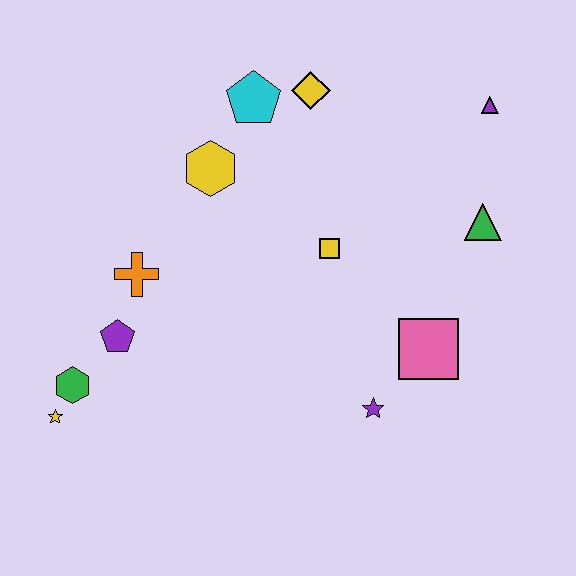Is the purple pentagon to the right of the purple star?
No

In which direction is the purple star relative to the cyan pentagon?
The purple star is below the cyan pentagon.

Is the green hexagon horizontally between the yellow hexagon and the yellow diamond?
No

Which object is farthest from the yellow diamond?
The yellow star is farthest from the yellow diamond.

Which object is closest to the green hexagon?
The yellow star is closest to the green hexagon.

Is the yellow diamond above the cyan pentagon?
Yes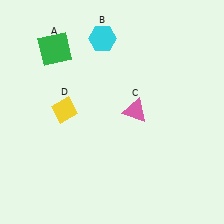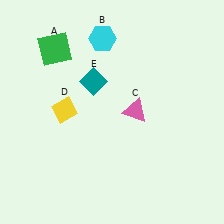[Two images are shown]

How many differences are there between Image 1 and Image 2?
There is 1 difference between the two images.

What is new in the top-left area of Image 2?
A teal diamond (E) was added in the top-left area of Image 2.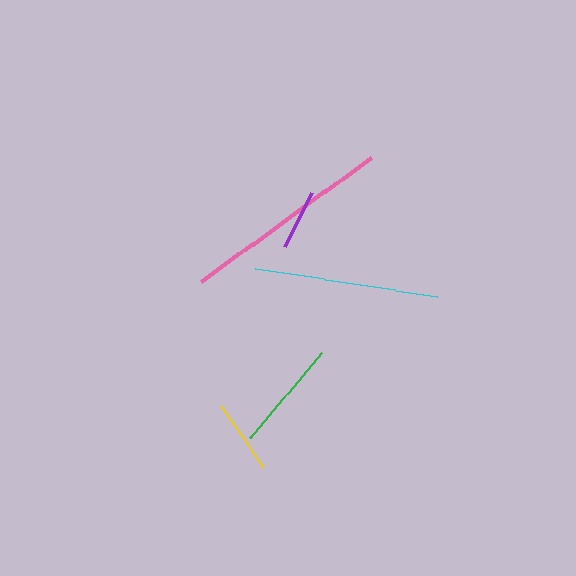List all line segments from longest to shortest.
From longest to shortest: pink, cyan, green, yellow, purple.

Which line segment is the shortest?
The purple line is the shortest at approximately 61 pixels.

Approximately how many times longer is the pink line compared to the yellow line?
The pink line is approximately 2.8 times the length of the yellow line.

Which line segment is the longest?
The pink line is the longest at approximately 210 pixels.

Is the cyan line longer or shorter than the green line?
The cyan line is longer than the green line.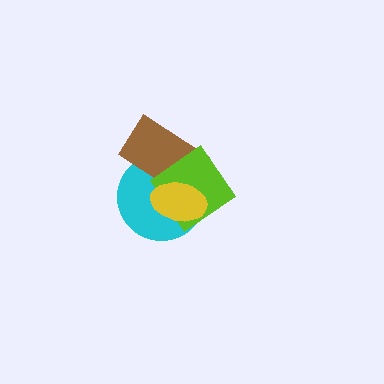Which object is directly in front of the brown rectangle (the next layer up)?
The lime diamond is directly in front of the brown rectangle.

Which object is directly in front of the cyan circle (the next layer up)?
The brown rectangle is directly in front of the cyan circle.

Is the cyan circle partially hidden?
Yes, it is partially covered by another shape.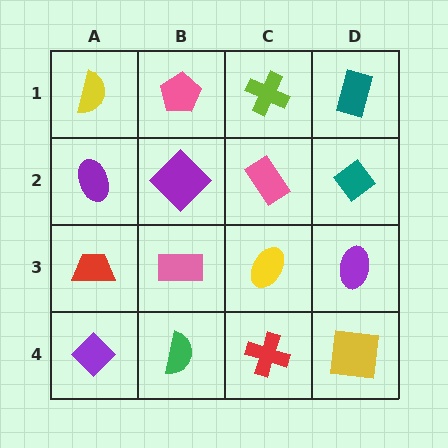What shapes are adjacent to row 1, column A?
A purple ellipse (row 2, column A), a pink pentagon (row 1, column B).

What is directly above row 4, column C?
A yellow ellipse.